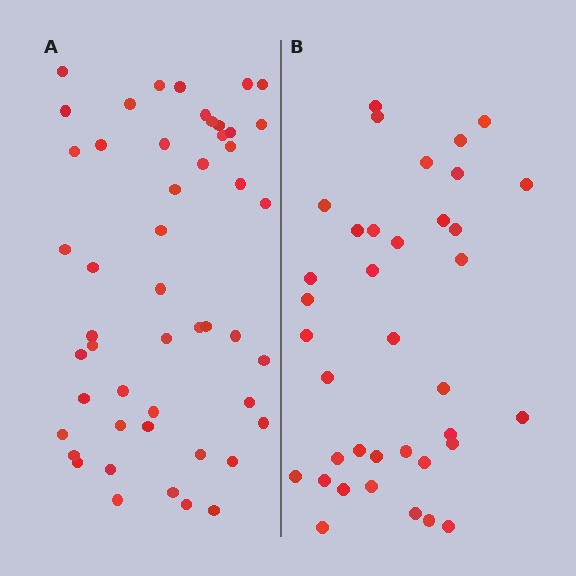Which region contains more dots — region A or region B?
Region A (the left region) has more dots.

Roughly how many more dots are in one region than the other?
Region A has approximately 15 more dots than region B.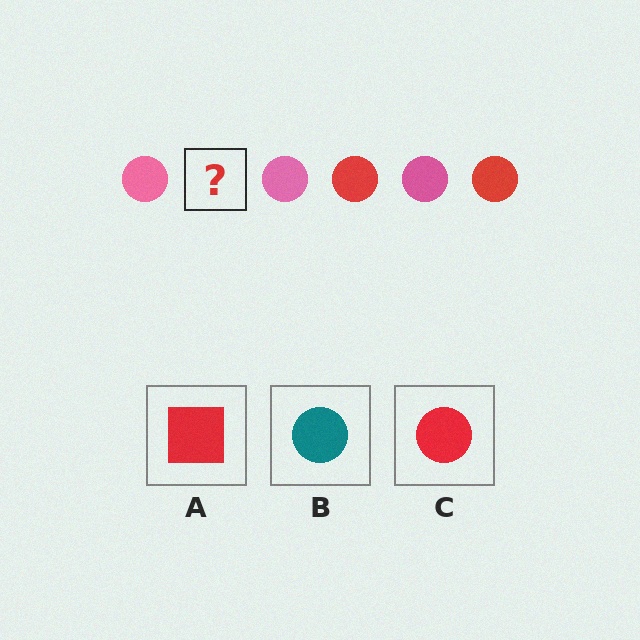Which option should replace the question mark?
Option C.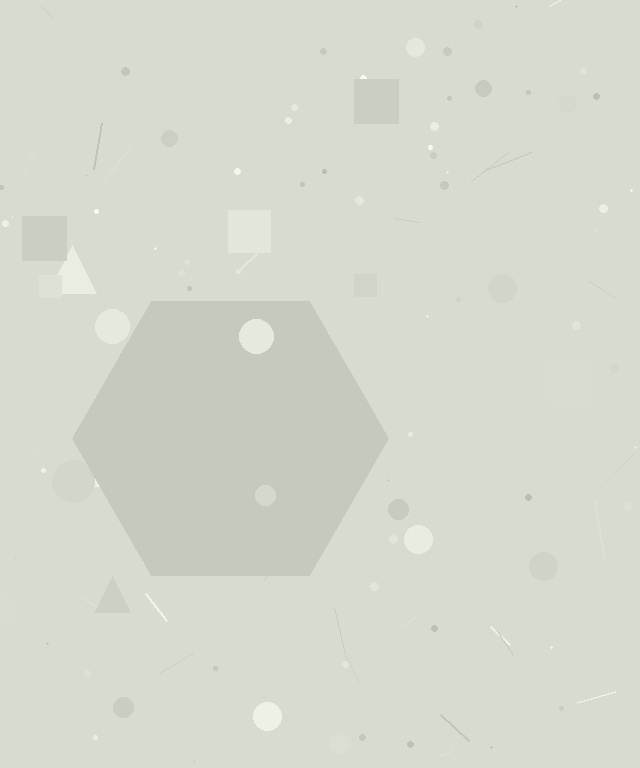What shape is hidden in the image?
A hexagon is hidden in the image.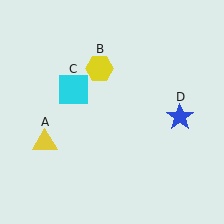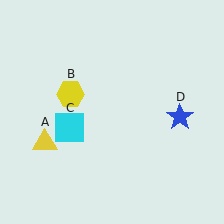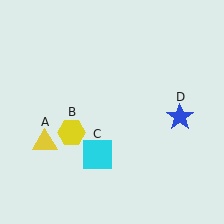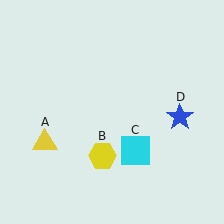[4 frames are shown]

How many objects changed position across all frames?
2 objects changed position: yellow hexagon (object B), cyan square (object C).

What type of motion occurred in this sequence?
The yellow hexagon (object B), cyan square (object C) rotated counterclockwise around the center of the scene.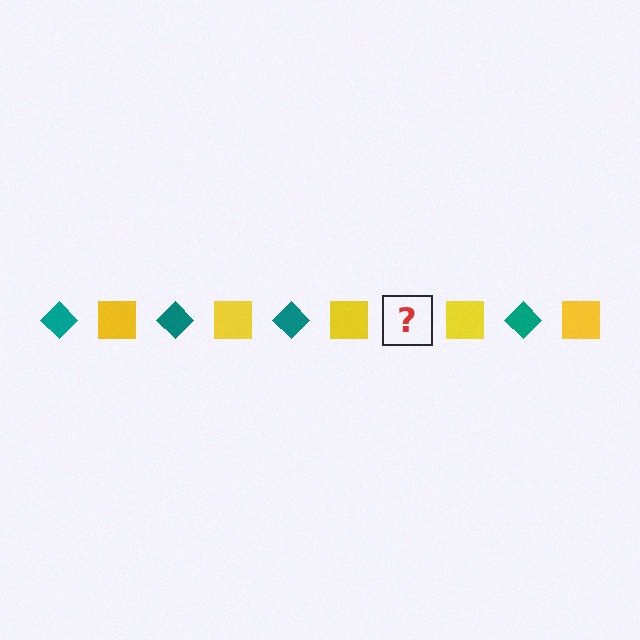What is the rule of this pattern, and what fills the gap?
The rule is that the pattern alternates between teal diamond and yellow square. The gap should be filled with a teal diamond.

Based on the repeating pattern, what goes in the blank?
The blank should be a teal diamond.